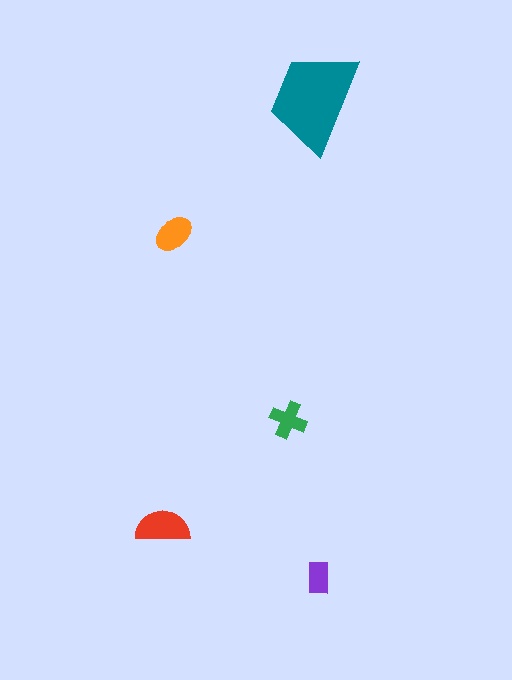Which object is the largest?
The teal trapezoid.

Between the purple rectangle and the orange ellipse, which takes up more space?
The orange ellipse.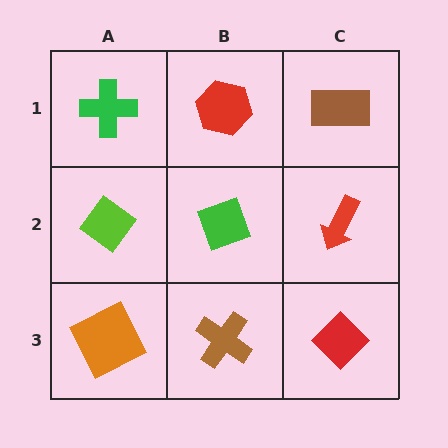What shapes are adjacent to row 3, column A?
A lime diamond (row 2, column A), a brown cross (row 3, column B).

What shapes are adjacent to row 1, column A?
A lime diamond (row 2, column A), a red hexagon (row 1, column B).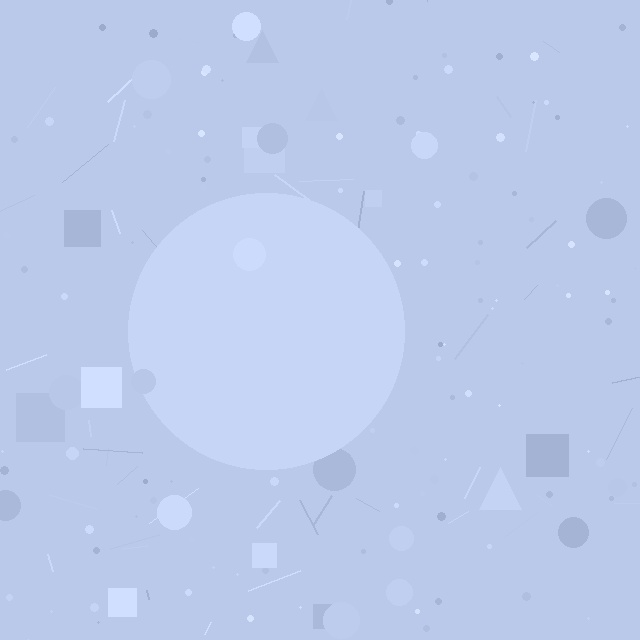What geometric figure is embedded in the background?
A circle is embedded in the background.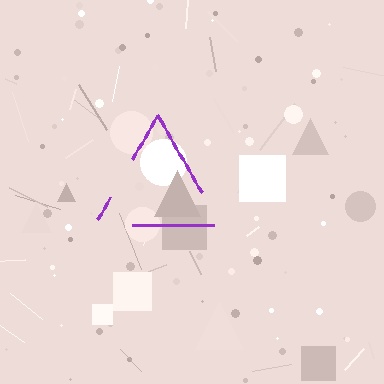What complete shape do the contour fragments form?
The contour fragments form a triangle.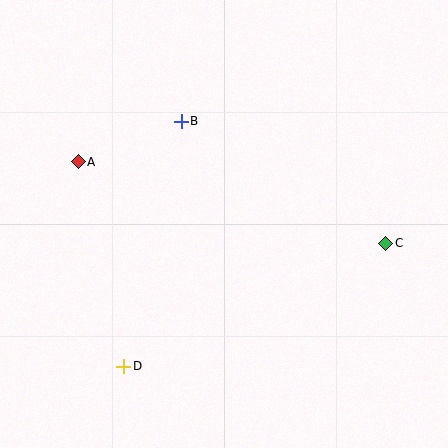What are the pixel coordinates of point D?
Point D is at (124, 366).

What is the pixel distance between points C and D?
The distance between C and D is 289 pixels.